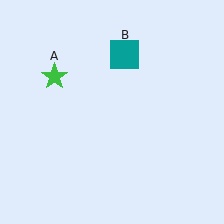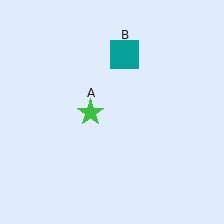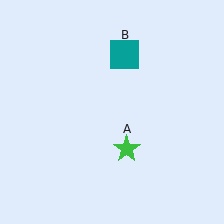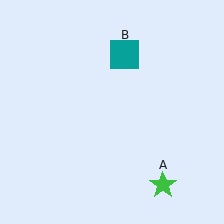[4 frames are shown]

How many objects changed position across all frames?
1 object changed position: green star (object A).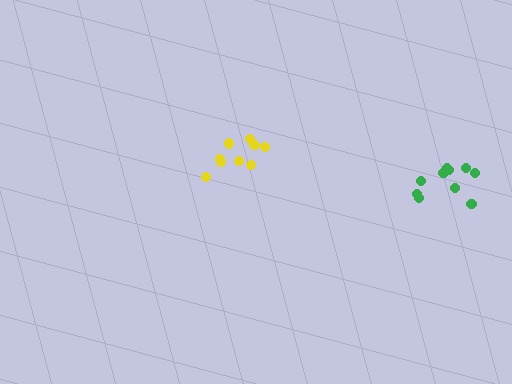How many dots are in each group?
Group 1: 10 dots, Group 2: 9 dots (19 total).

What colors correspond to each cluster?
The clusters are colored: green, yellow.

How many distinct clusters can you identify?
There are 2 distinct clusters.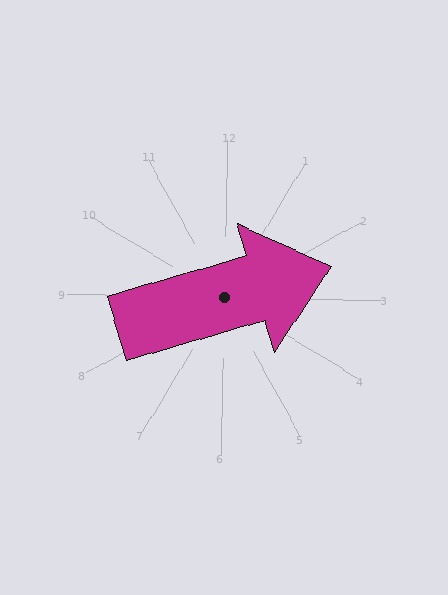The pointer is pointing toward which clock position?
Roughly 2 o'clock.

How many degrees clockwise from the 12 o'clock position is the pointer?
Approximately 73 degrees.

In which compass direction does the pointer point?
East.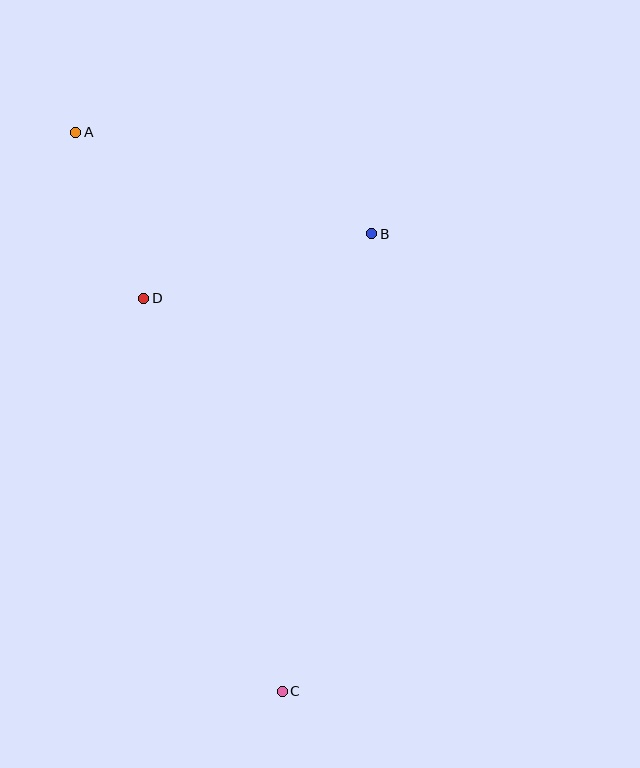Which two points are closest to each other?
Points A and D are closest to each other.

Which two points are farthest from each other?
Points A and C are farthest from each other.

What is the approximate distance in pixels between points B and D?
The distance between B and D is approximately 236 pixels.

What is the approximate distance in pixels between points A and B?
The distance between A and B is approximately 313 pixels.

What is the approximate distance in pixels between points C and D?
The distance between C and D is approximately 417 pixels.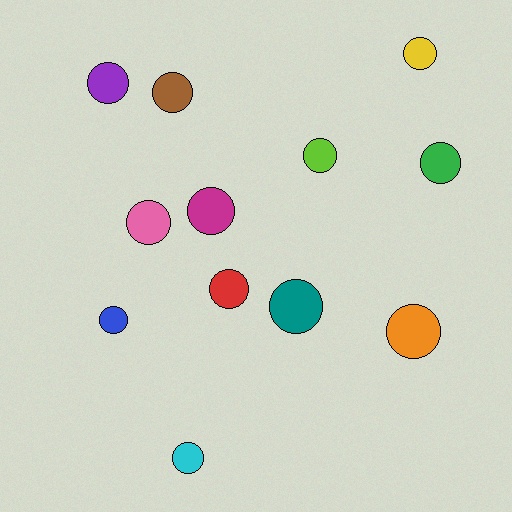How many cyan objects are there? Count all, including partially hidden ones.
There is 1 cyan object.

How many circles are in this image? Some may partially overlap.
There are 12 circles.